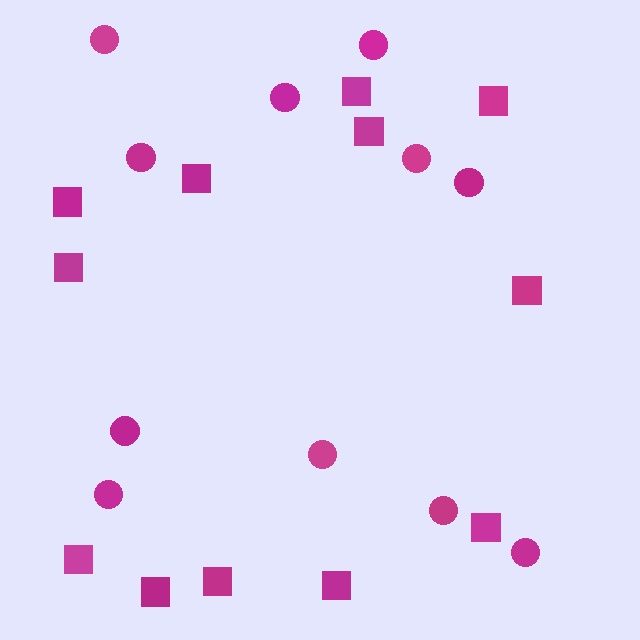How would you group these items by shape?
There are 2 groups: one group of squares (12) and one group of circles (11).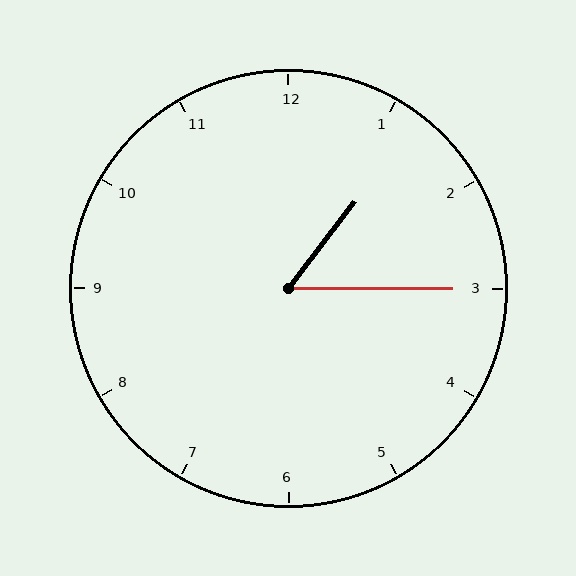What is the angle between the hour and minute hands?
Approximately 52 degrees.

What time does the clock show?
1:15.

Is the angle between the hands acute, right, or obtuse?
It is acute.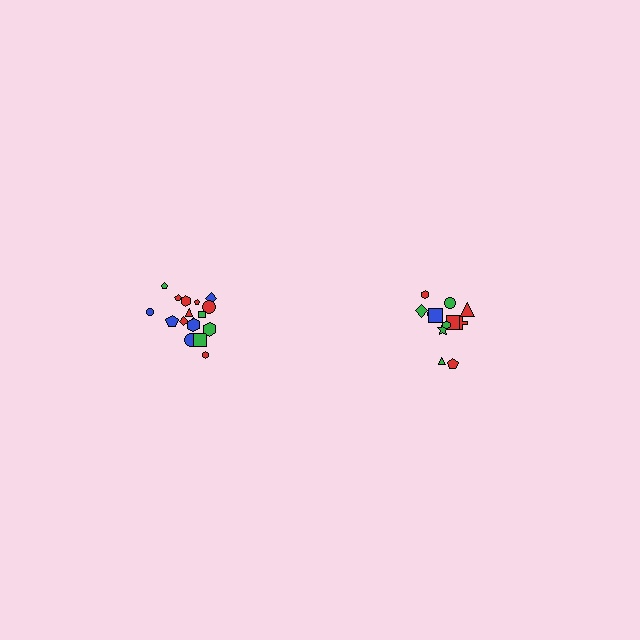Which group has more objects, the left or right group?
The left group.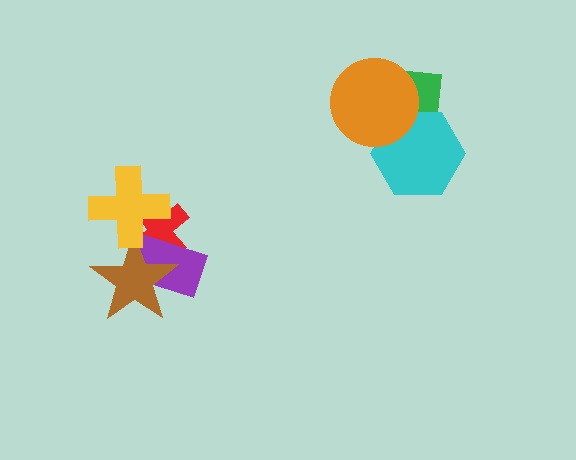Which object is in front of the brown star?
The yellow cross is in front of the brown star.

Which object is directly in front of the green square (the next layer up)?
The cyan hexagon is directly in front of the green square.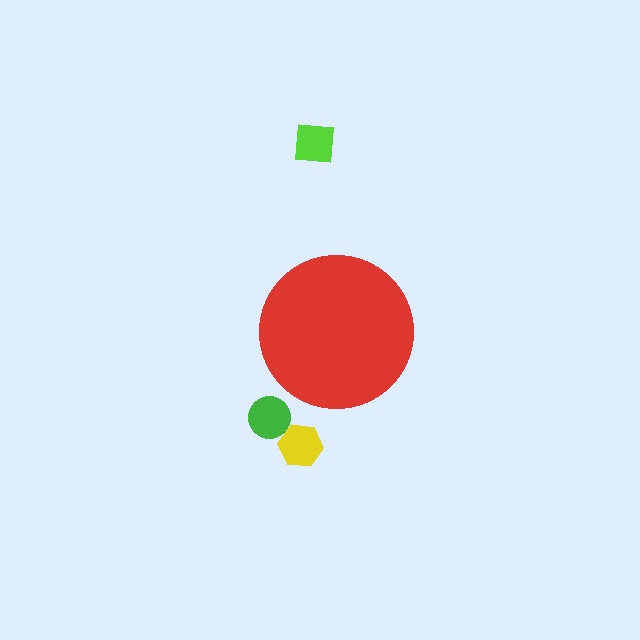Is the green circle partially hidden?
No, the green circle is fully visible.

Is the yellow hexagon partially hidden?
No, the yellow hexagon is fully visible.